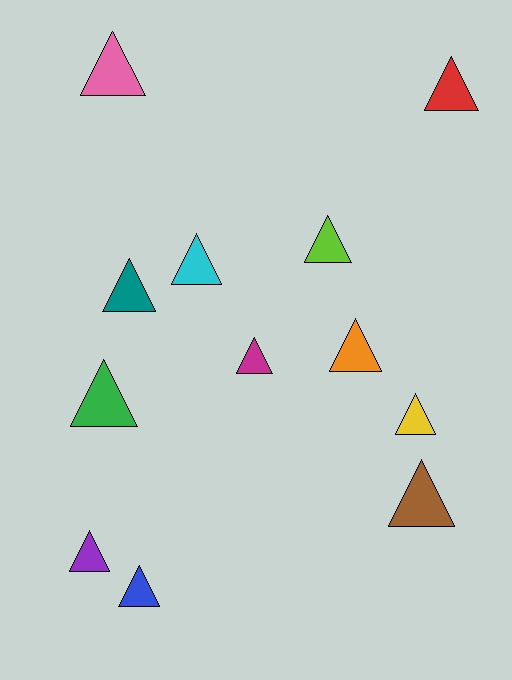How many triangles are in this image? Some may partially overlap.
There are 12 triangles.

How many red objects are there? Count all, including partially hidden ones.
There is 1 red object.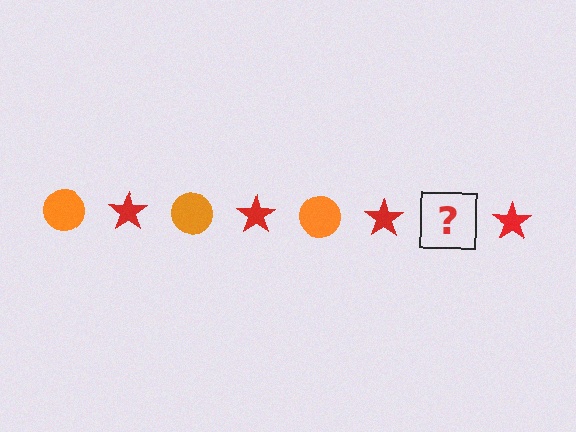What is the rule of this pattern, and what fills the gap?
The rule is that the pattern alternates between orange circle and red star. The gap should be filled with an orange circle.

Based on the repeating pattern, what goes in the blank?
The blank should be an orange circle.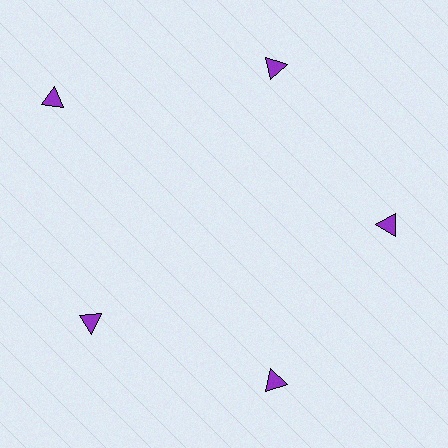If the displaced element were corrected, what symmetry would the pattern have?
It would have 5-fold rotational symmetry — the pattern would map onto itself every 72 degrees.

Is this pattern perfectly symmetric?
No. The 5 purple triangles are arranged in a ring, but one element near the 10 o'clock position is pushed outward from the center, breaking the 5-fold rotational symmetry.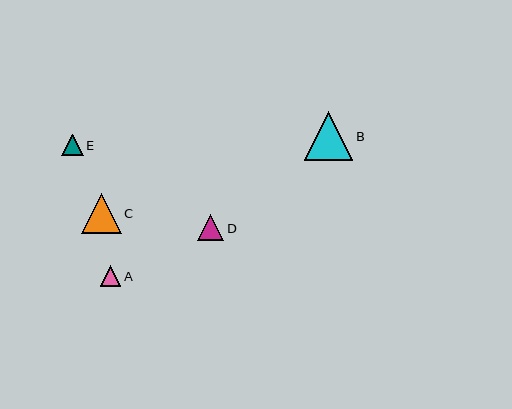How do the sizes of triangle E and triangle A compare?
Triangle E and triangle A are approximately the same size.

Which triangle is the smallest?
Triangle A is the smallest with a size of approximately 21 pixels.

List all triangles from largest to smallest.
From largest to smallest: B, C, D, E, A.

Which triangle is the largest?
Triangle B is the largest with a size of approximately 48 pixels.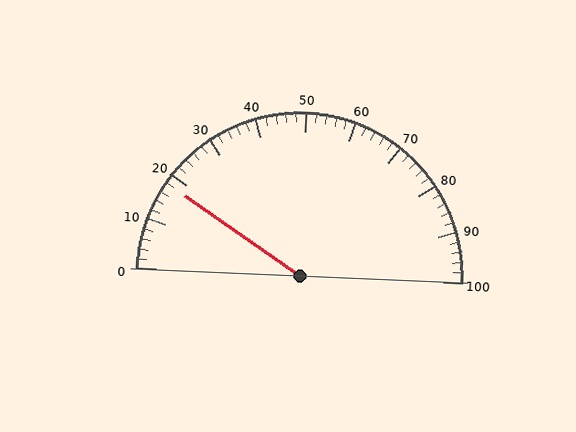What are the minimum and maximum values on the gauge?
The gauge ranges from 0 to 100.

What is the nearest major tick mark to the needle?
The nearest major tick mark is 20.